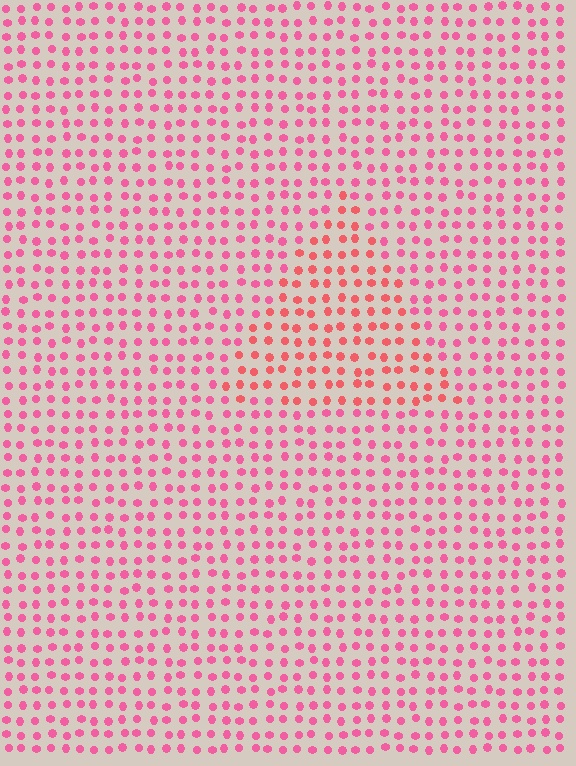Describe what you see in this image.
The image is filled with small pink elements in a uniform arrangement. A triangle-shaped region is visible where the elements are tinted to a slightly different hue, forming a subtle color boundary.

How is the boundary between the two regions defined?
The boundary is defined purely by a slight shift in hue (about 24 degrees). Spacing, size, and orientation are identical on both sides.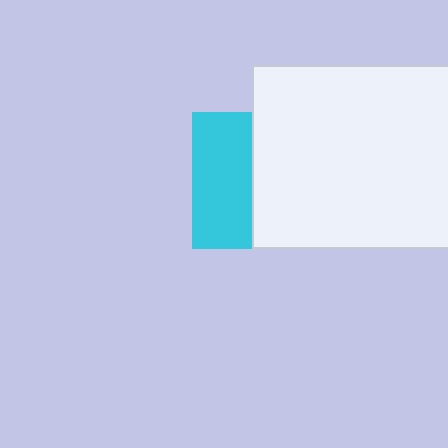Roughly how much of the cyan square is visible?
A small part of it is visible (roughly 43%).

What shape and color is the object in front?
The object in front is a white rectangle.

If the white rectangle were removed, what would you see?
You would see the complete cyan square.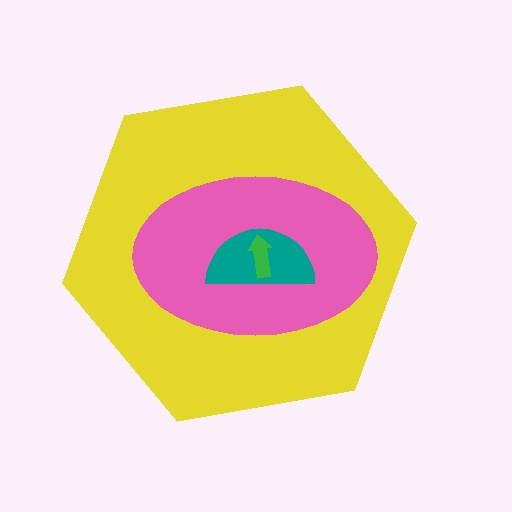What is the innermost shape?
The green arrow.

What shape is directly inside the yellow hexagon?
The pink ellipse.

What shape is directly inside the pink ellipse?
The teal semicircle.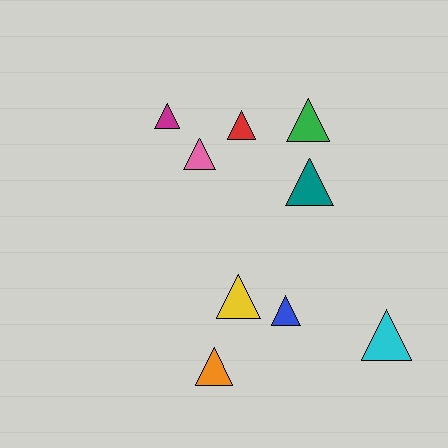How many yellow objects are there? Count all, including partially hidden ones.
There is 1 yellow object.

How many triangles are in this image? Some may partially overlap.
There are 9 triangles.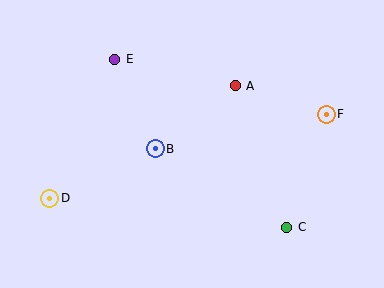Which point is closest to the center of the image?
Point B at (155, 149) is closest to the center.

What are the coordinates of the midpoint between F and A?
The midpoint between F and A is at (281, 100).